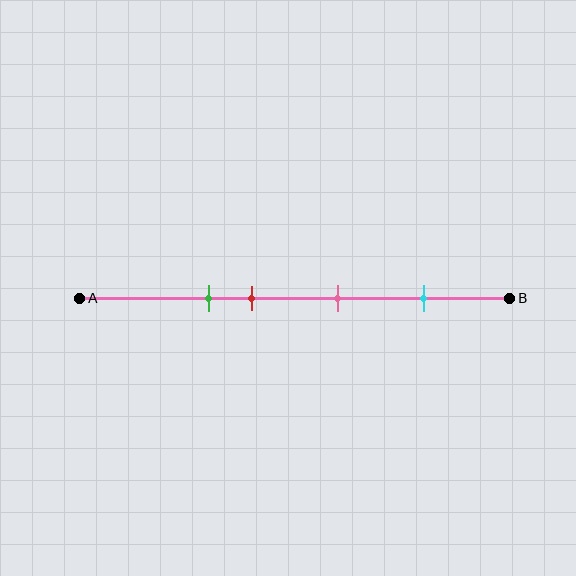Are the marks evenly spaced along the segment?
No, the marks are not evenly spaced.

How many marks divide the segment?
There are 4 marks dividing the segment.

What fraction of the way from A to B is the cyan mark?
The cyan mark is approximately 80% (0.8) of the way from A to B.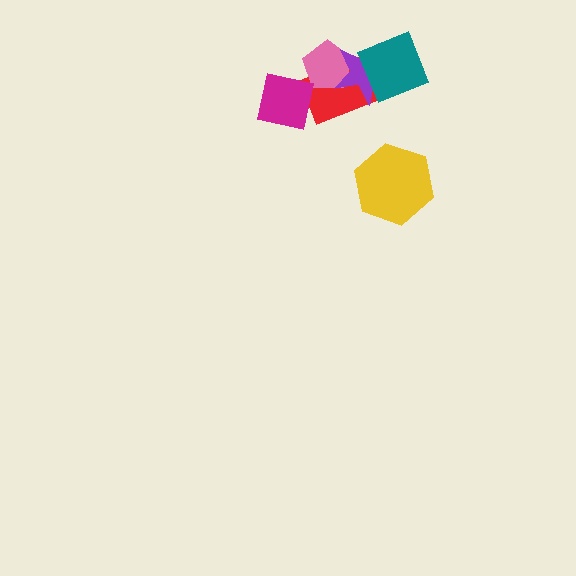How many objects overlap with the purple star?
3 objects overlap with the purple star.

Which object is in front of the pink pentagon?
The purple star is in front of the pink pentagon.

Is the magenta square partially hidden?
No, no other shape covers it.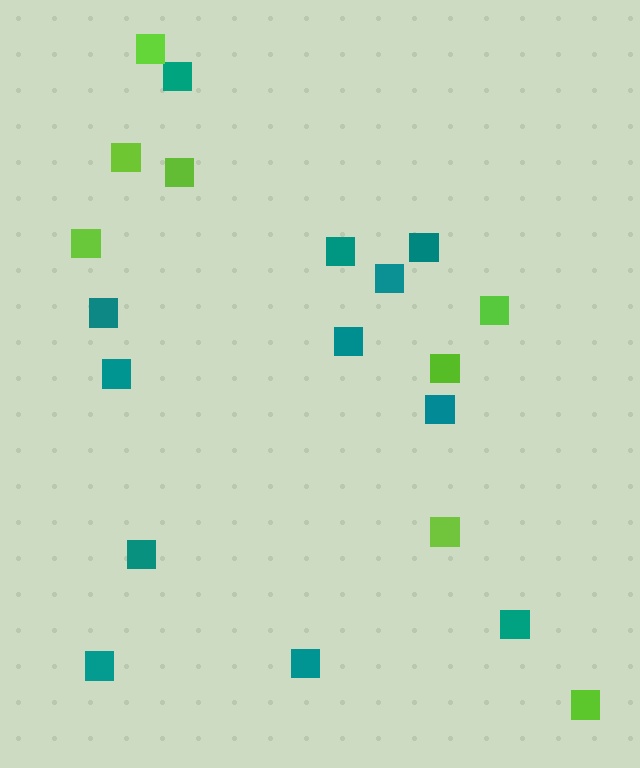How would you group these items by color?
There are 2 groups: one group of teal squares (12) and one group of lime squares (8).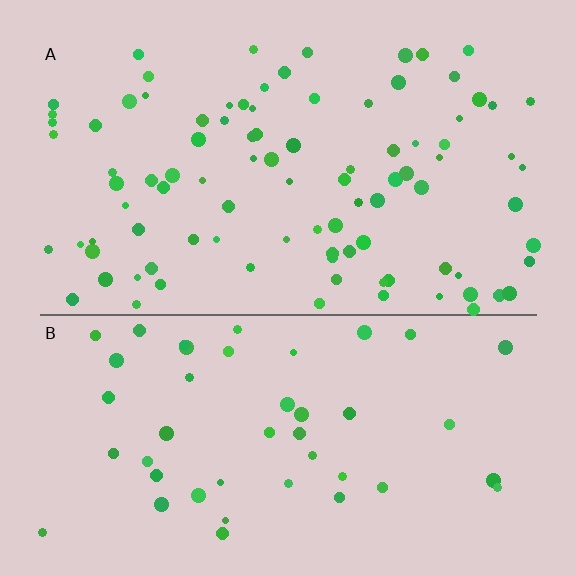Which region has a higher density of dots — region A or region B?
A (the top).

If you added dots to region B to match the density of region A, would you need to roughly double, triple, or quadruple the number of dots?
Approximately double.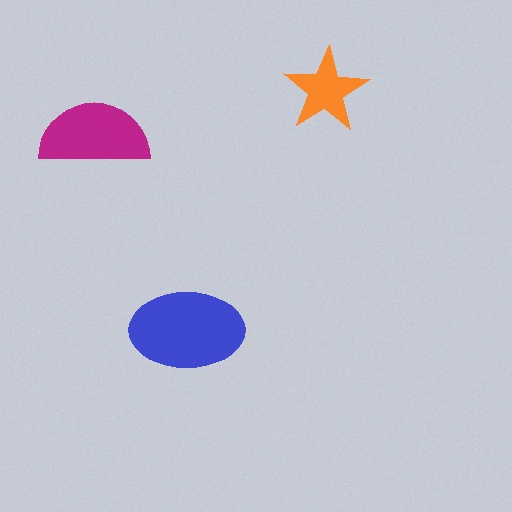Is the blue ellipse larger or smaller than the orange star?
Larger.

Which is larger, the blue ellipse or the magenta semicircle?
The blue ellipse.